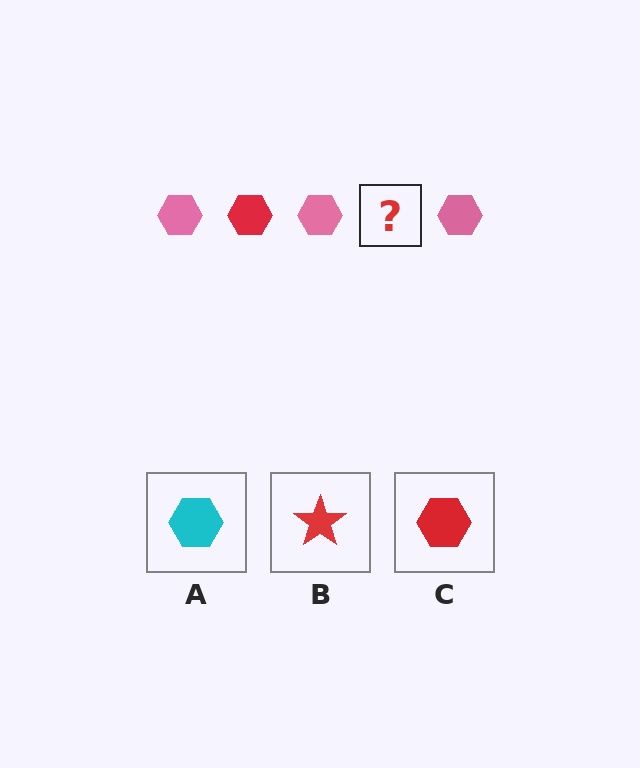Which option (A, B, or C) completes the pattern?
C.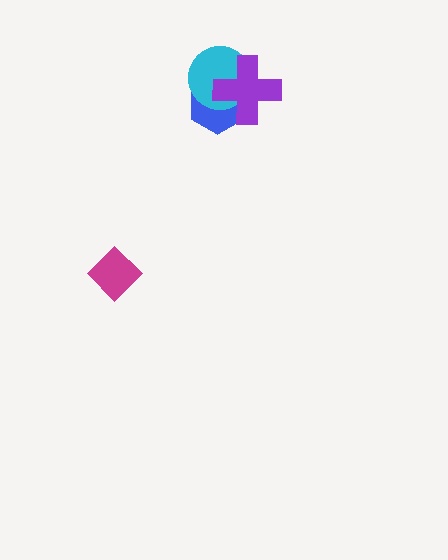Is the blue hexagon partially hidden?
Yes, it is partially covered by another shape.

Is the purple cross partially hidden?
No, no other shape covers it.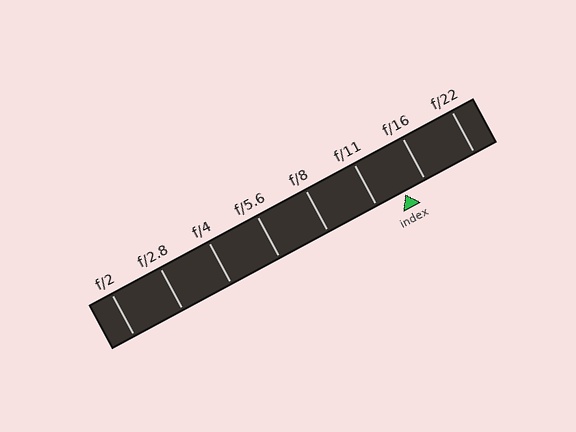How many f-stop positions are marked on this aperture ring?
There are 8 f-stop positions marked.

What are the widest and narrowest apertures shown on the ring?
The widest aperture shown is f/2 and the narrowest is f/22.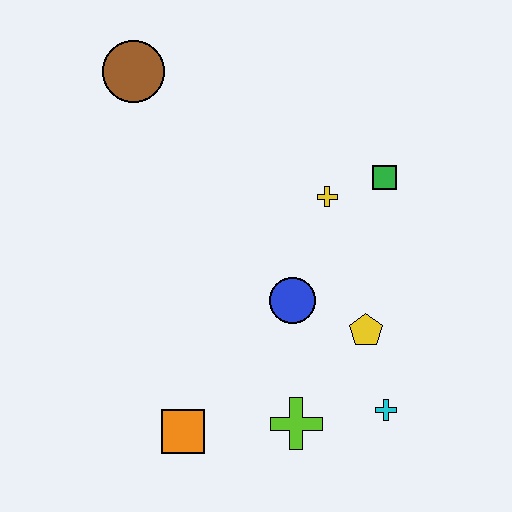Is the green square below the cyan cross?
No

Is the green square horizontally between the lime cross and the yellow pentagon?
No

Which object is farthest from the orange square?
The brown circle is farthest from the orange square.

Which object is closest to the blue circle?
The yellow pentagon is closest to the blue circle.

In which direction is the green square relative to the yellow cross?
The green square is to the right of the yellow cross.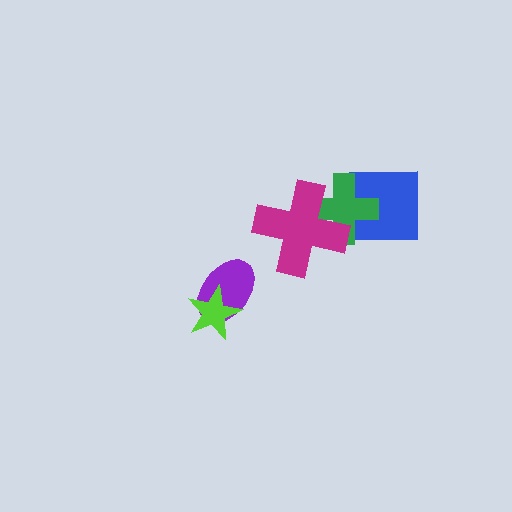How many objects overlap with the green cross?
2 objects overlap with the green cross.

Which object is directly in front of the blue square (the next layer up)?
The green cross is directly in front of the blue square.